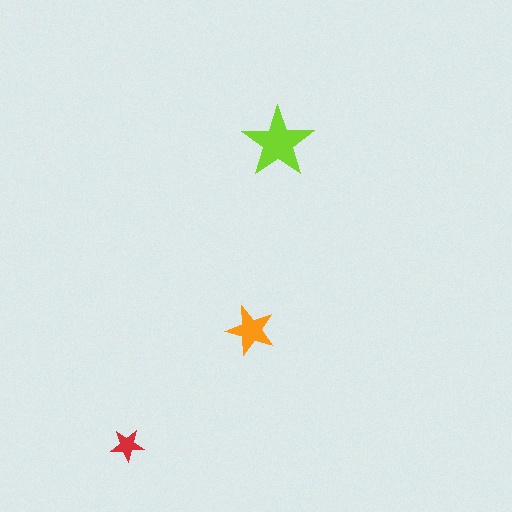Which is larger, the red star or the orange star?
The orange one.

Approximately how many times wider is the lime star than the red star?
About 2 times wider.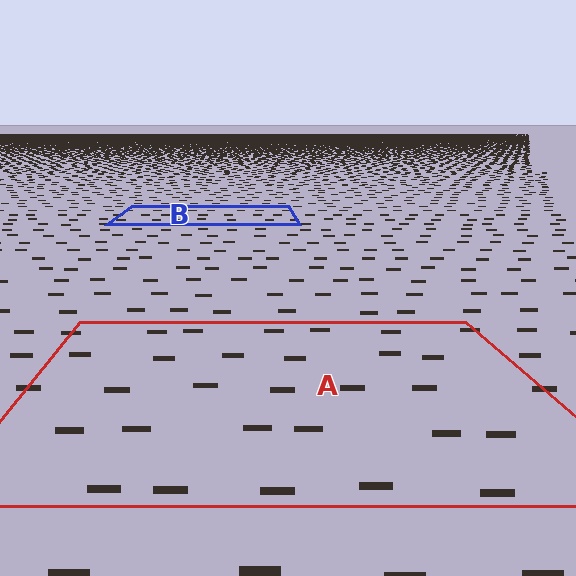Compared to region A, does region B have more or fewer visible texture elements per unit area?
Region B has more texture elements per unit area — they are packed more densely because it is farther away.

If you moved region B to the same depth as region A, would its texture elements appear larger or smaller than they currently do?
They would appear larger. At a closer depth, the same texture elements are projected at a bigger on-screen size.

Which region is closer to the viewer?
Region A is closer. The texture elements there are larger and more spread out.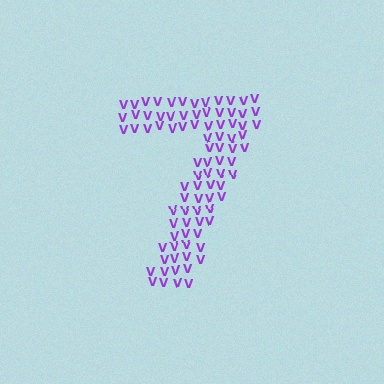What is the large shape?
The large shape is the digit 7.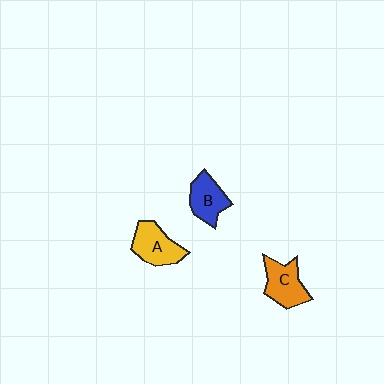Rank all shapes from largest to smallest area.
From largest to smallest: C (orange), A (yellow), B (blue).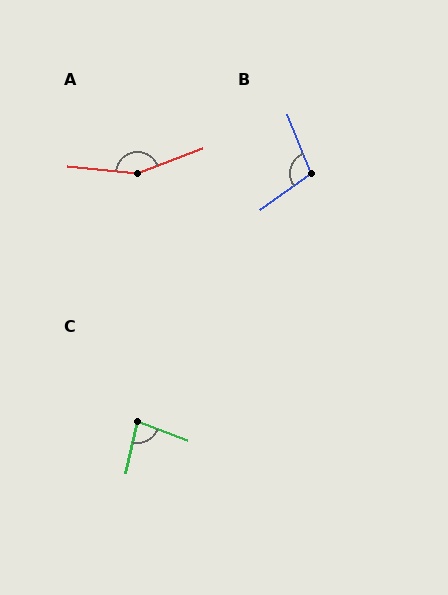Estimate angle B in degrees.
Approximately 104 degrees.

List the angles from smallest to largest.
C (82°), B (104°), A (153°).